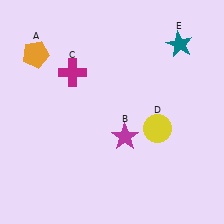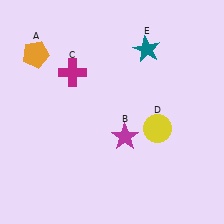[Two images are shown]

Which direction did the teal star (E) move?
The teal star (E) moved left.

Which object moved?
The teal star (E) moved left.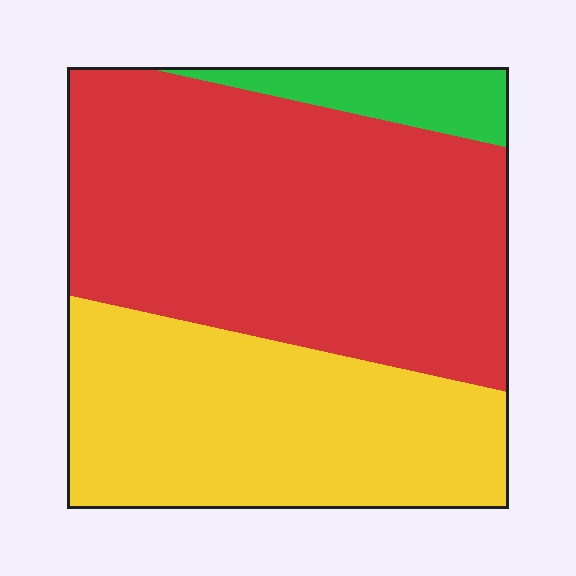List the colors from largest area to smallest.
From largest to smallest: red, yellow, green.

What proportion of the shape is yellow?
Yellow takes up between a quarter and a half of the shape.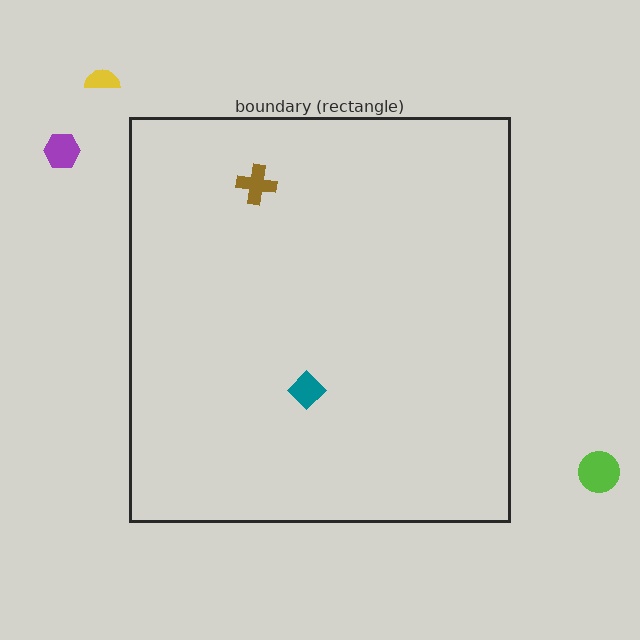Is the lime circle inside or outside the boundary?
Outside.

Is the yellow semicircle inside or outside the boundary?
Outside.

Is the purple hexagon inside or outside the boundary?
Outside.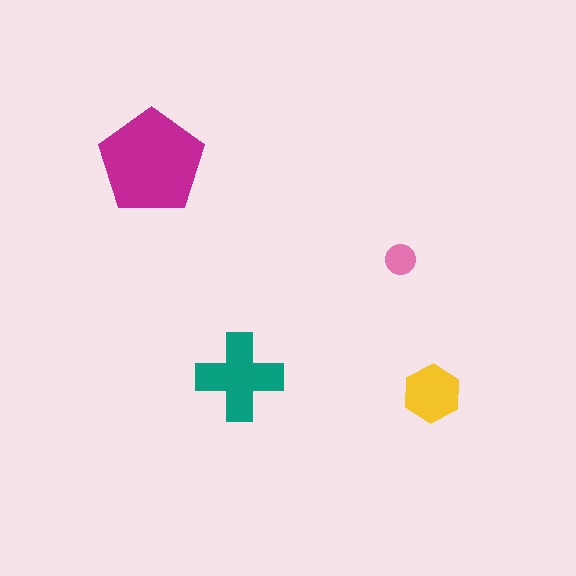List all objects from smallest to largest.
The pink circle, the yellow hexagon, the teal cross, the magenta pentagon.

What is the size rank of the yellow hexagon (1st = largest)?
3rd.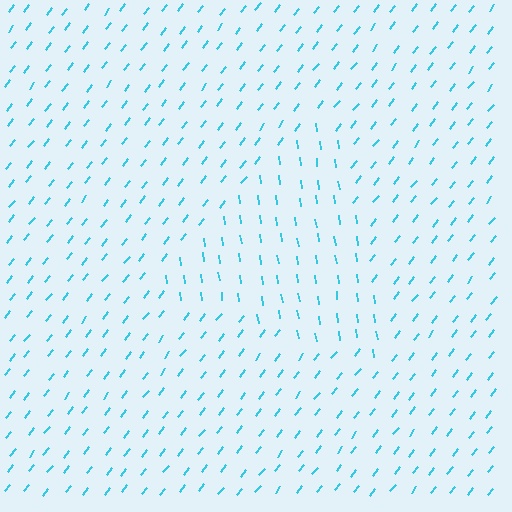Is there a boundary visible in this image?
Yes, there is a texture boundary formed by a change in line orientation.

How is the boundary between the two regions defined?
The boundary is defined purely by a change in line orientation (approximately 45 degrees difference). All lines are the same color and thickness.